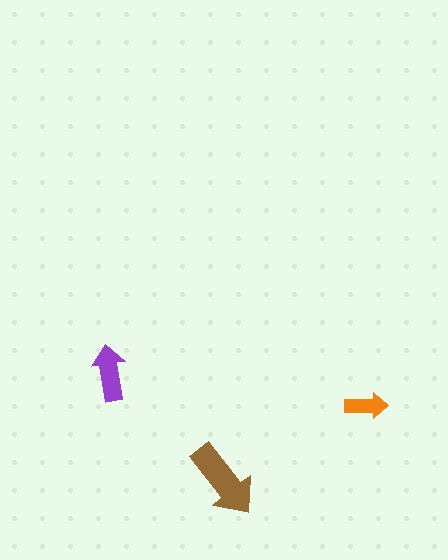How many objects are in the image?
There are 3 objects in the image.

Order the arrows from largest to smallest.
the brown one, the purple one, the orange one.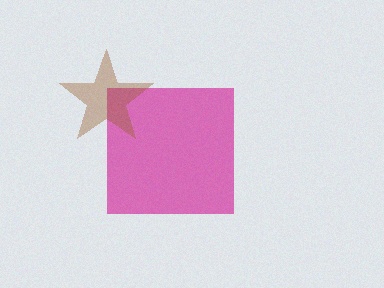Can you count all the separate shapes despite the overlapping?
Yes, there are 2 separate shapes.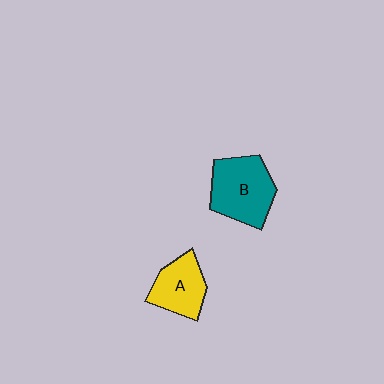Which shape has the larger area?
Shape B (teal).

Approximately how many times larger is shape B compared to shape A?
Approximately 1.4 times.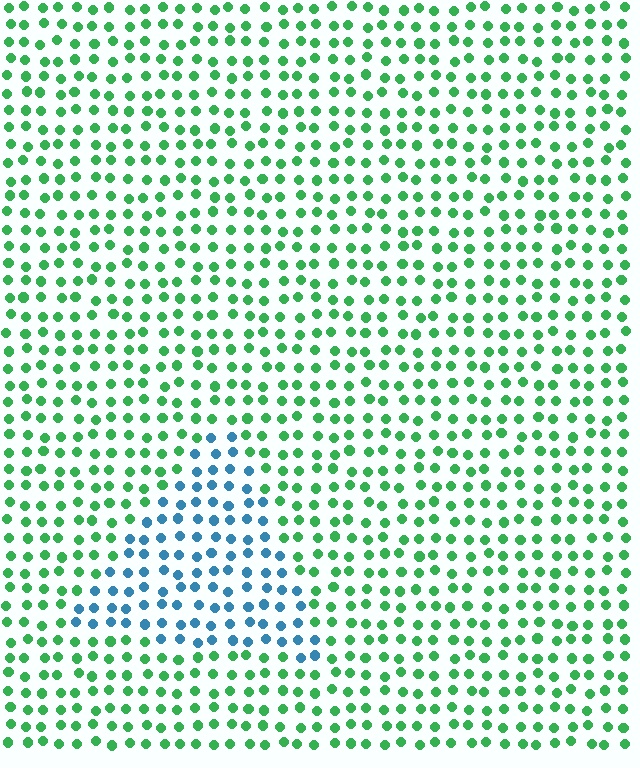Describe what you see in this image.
The image is filled with small green elements in a uniform arrangement. A triangle-shaped region is visible where the elements are tinted to a slightly different hue, forming a subtle color boundary.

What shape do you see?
I see a triangle.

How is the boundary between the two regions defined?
The boundary is defined purely by a slight shift in hue (about 66 degrees). Spacing, size, and orientation are identical on both sides.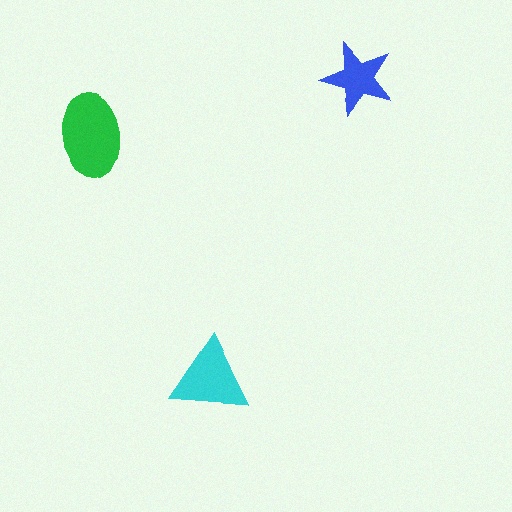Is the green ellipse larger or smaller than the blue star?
Larger.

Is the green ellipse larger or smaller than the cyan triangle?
Larger.